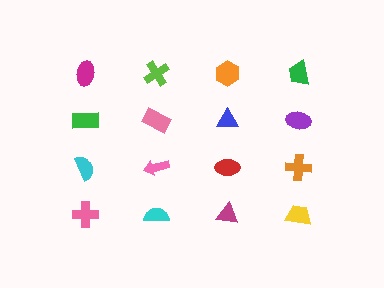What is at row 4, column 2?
A cyan semicircle.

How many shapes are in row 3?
4 shapes.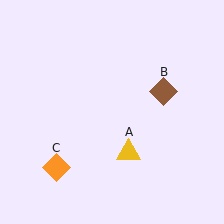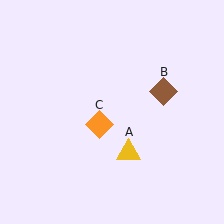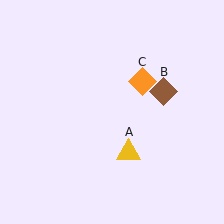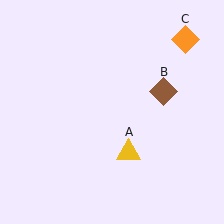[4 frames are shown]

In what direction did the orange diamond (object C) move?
The orange diamond (object C) moved up and to the right.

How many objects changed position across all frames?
1 object changed position: orange diamond (object C).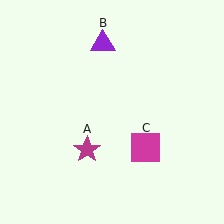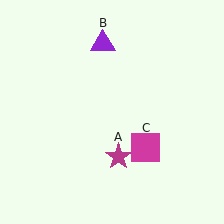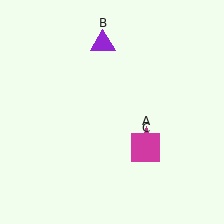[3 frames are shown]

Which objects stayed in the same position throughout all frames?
Purple triangle (object B) and magenta square (object C) remained stationary.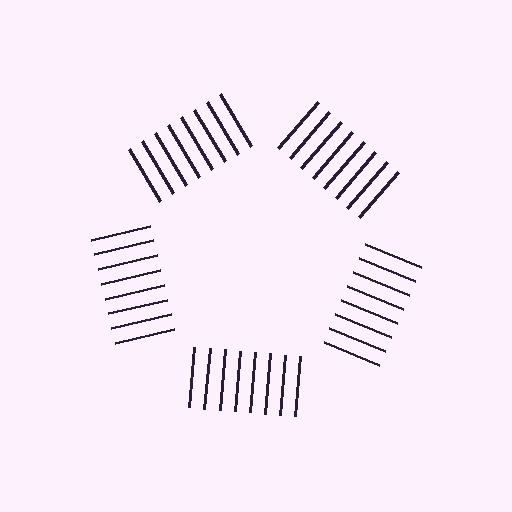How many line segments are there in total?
40 — 8 along each of the 5 edges.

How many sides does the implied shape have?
5 sides — the line-ends trace a pentagon.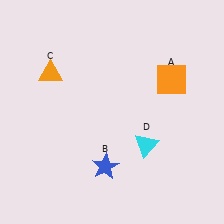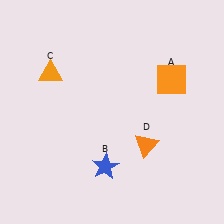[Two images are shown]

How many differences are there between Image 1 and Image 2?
There is 1 difference between the two images.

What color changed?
The triangle (D) changed from cyan in Image 1 to orange in Image 2.